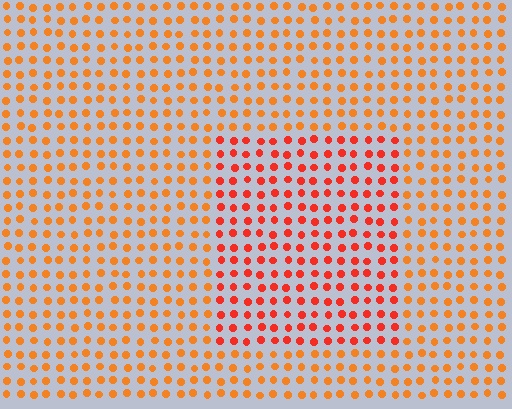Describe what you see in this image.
The image is filled with small orange elements in a uniform arrangement. A rectangle-shaped region is visible where the elements are tinted to a slightly different hue, forming a subtle color boundary.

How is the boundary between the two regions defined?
The boundary is defined purely by a slight shift in hue (about 25 degrees). Spacing, size, and orientation are identical on both sides.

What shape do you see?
I see a rectangle.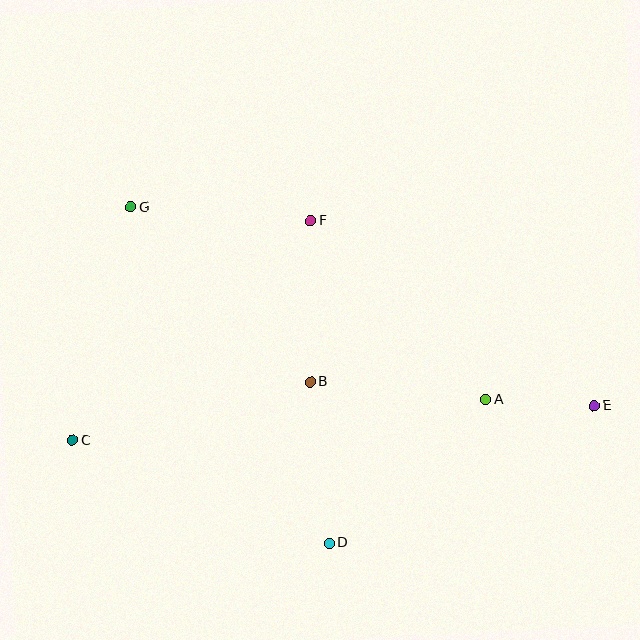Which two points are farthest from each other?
Points C and E are farthest from each other.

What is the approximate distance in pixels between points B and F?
The distance between B and F is approximately 161 pixels.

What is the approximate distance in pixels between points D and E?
The distance between D and E is approximately 299 pixels.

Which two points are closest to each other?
Points A and E are closest to each other.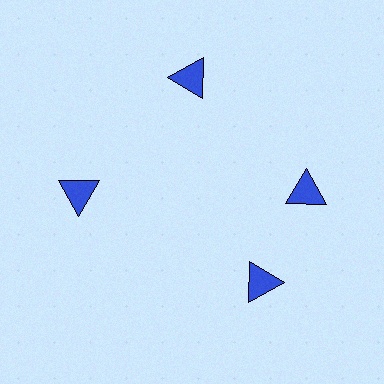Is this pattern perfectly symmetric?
No. The 4 blue triangles are arranged in a ring, but one element near the 6 o'clock position is rotated out of alignment along the ring, breaking the 4-fold rotational symmetry.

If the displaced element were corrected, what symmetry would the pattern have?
It would have 4-fold rotational symmetry — the pattern would map onto itself every 90 degrees.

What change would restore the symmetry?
The symmetry would be restored by rotating it back into even spacing with its neighbors so that all 4 triangles sit at equal angles and equal distance from the center.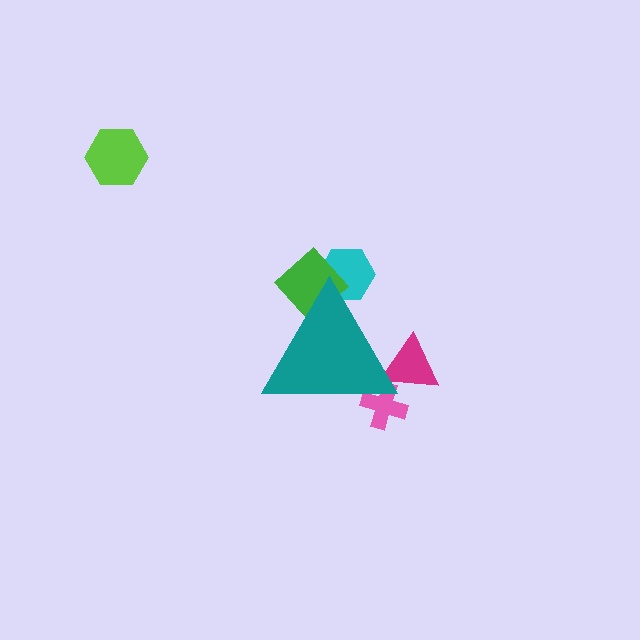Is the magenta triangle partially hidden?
Yes, the magenta triangle is partially hidden behind the teal triangle.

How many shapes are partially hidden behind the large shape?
4 shapes are partially hidden.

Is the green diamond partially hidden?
Yes, the green diamond is partially hidden behind the teal triangle.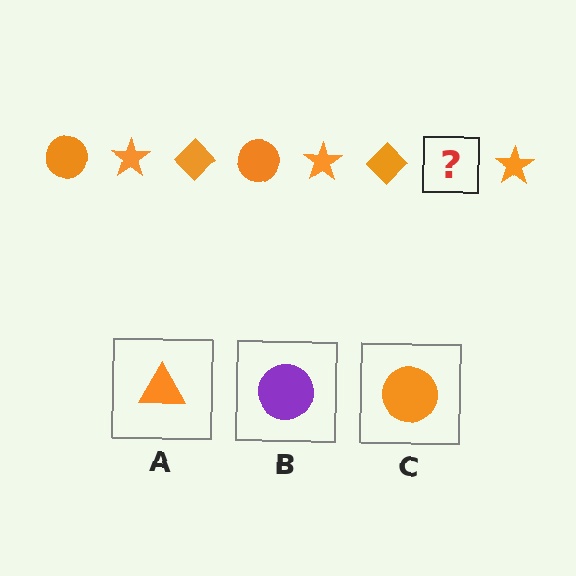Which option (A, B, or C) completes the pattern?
C.